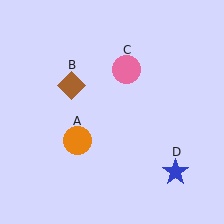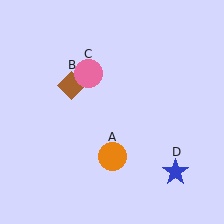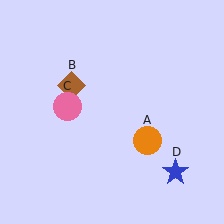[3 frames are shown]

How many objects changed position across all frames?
2 objects changed position: orange circle (object A), pink circle (object C).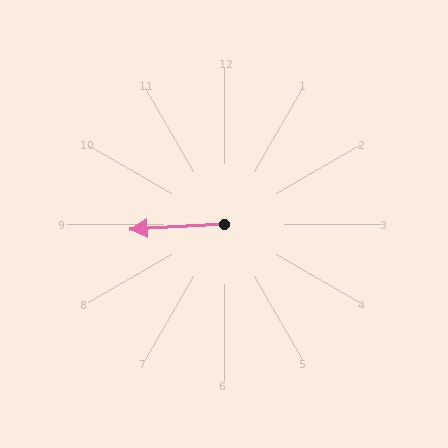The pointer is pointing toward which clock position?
Roughly 9 o'clock.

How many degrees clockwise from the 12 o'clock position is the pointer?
Approximately 267 degrees.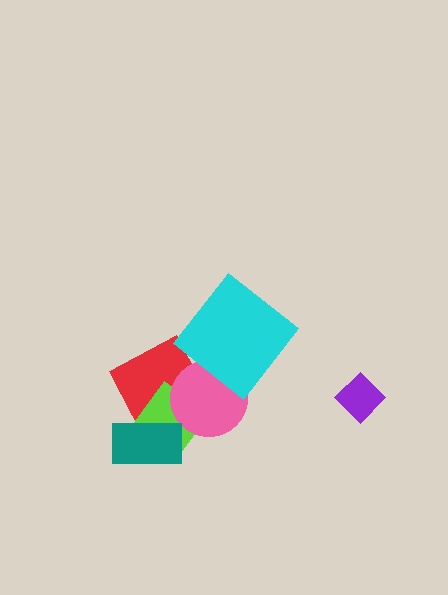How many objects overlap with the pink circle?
3 objects overlap with the pink circle.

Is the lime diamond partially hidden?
Yes, it is partially covered by another shape.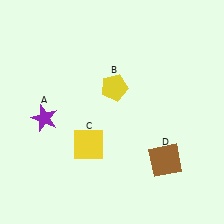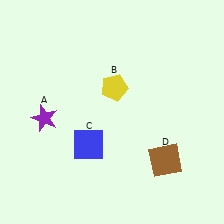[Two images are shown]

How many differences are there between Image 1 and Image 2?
There is 1 difference between the two images.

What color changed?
The square (C) changed from yellow in Image 1 to blue in Image 2.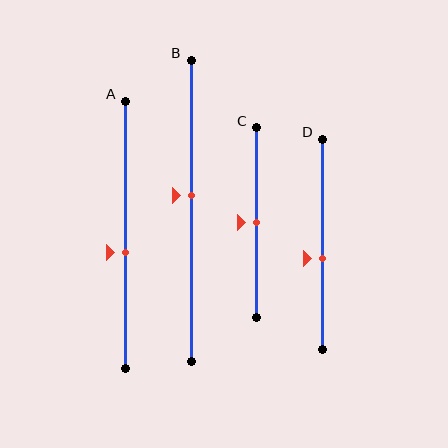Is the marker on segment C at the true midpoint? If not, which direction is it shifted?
Yes, the marker on segment C is at the true midpoint.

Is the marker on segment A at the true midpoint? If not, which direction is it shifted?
No, the marker on segment A is shifted downward by about 7% of the segment length.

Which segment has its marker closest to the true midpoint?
Segment C has its marker closest to the true midpoint.